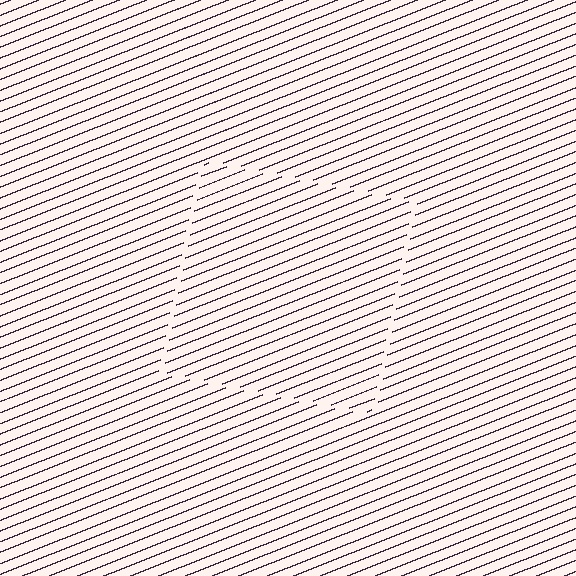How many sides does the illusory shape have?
4 sides — the line-ends trace a square.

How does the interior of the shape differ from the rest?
The interior of the shape contains the same grating, shifted by half a period — the contour is defined by the phase discontinuity where line-ends from the inner and outer gratings abut.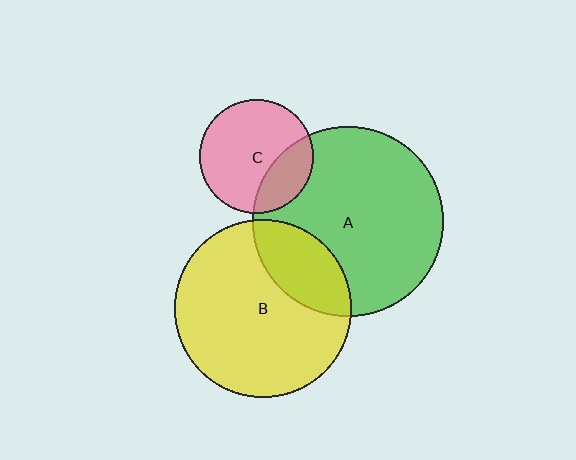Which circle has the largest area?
Circle A (green).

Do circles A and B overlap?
Yes.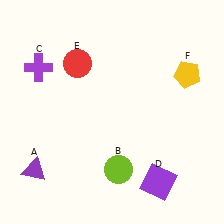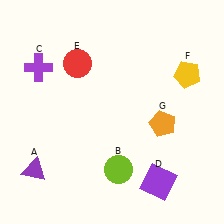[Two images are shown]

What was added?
An orange pentagon (G) was added in Image 2.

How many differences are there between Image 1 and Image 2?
There is 1 difference between the two images.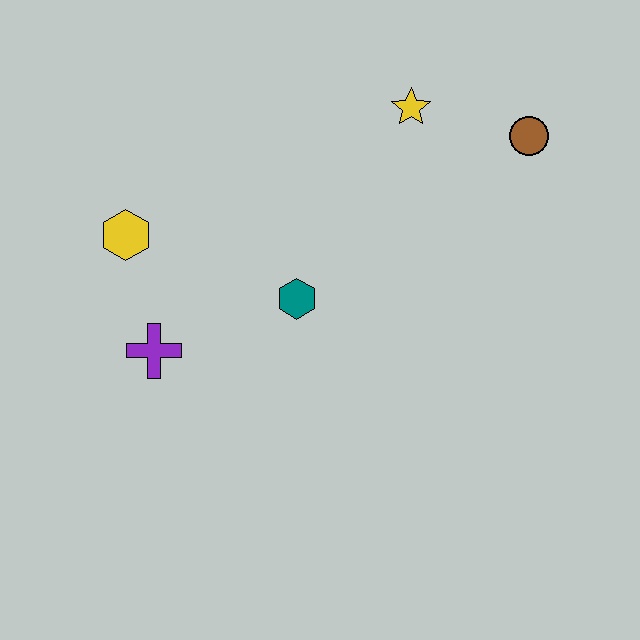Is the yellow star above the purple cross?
Yes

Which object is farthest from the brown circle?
The purple cross is farthest from the brown circle.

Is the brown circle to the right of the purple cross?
Yes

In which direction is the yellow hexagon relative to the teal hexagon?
The yellow hexagon is to the left of the teal hexagon.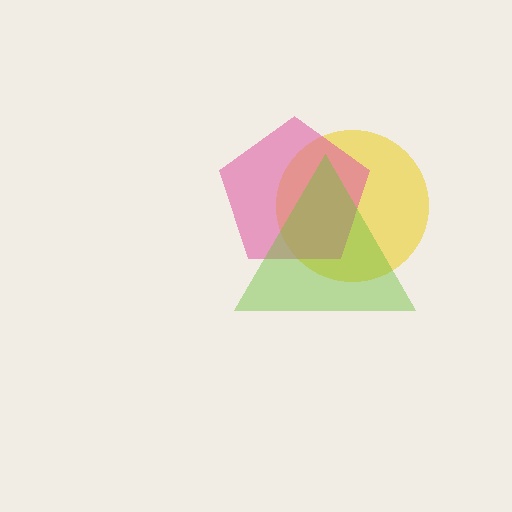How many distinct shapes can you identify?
There are 3 distinct shapes: a yellow circle, a pink pentagon, a lime triangle.